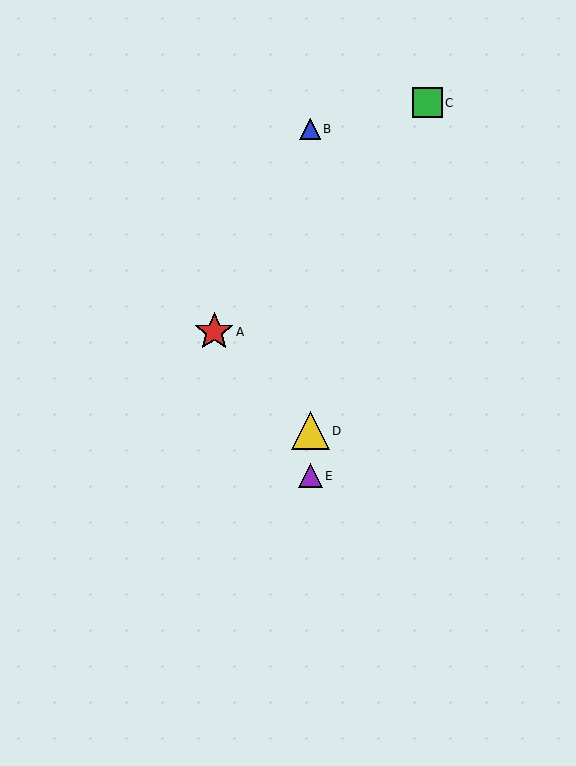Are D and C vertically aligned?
No, D is at x≈310 and C is at x≈427.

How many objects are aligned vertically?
3 objects (B, D, E) are aligned vertically.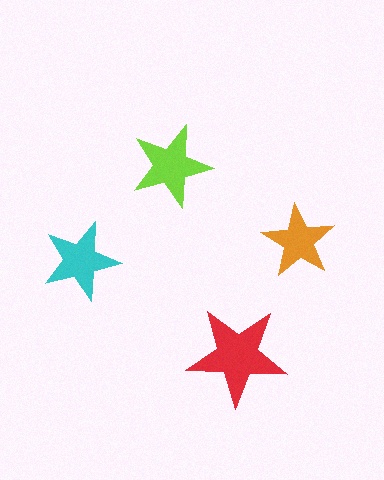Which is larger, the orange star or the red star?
The red one.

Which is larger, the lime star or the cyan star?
The lime one.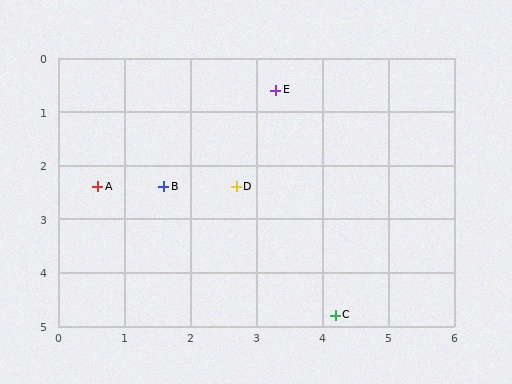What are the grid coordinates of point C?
Point C is at approximately (4.2, 4.8).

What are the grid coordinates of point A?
Point A is at approximately (0.6, 2.4).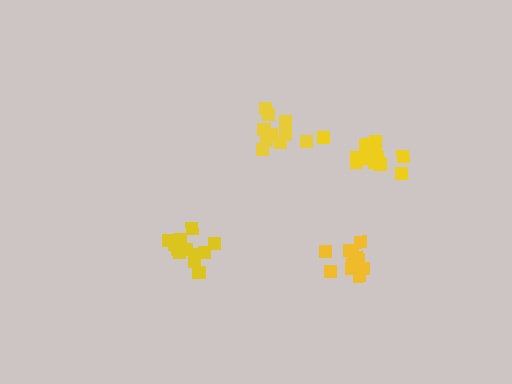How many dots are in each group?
Group 1: 17 dots, Group 2: 11 dots, Group 3: 11 dots, Group 4: 14 dots (53 total).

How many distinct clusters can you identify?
There are 4 distinct clusters.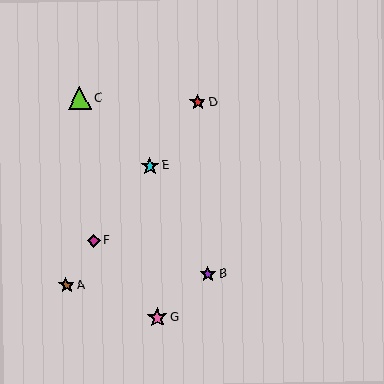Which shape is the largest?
The lime triangle (labeled C) is the largest.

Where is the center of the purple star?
The center of the purple star is at (208, 274).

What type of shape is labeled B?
Shape B is a purple star.